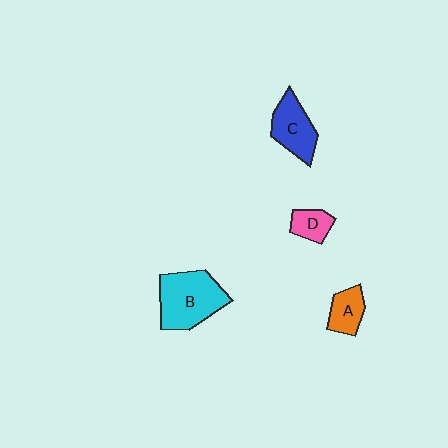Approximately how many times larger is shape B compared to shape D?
Approximately 2.8 times.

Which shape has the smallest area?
Shape D (pink).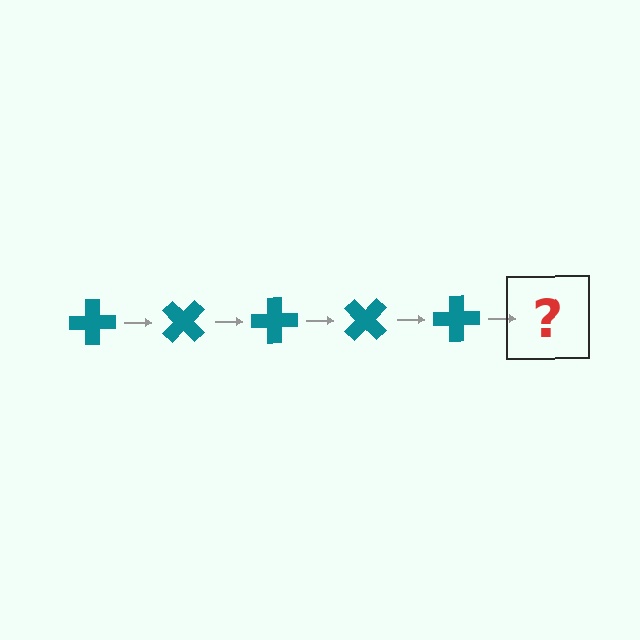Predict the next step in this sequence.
The next step is a teal cross rotated 225 degrees.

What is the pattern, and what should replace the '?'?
The pattern is that the cross rotates 45 degrees each step. The '?' should be a teal cross rotated 225 degrees.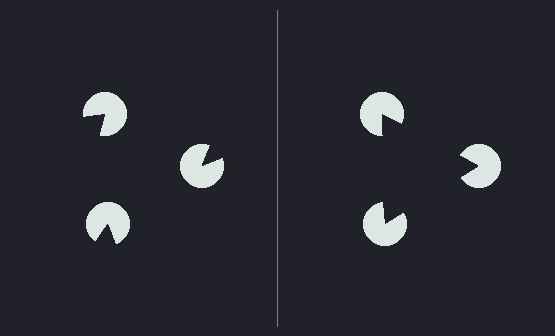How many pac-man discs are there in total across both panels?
6 — 3 on each side.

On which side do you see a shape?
An illusory triangle appears on the right side. On the left side the wedge cuts are rotated, so no coherent shape forms.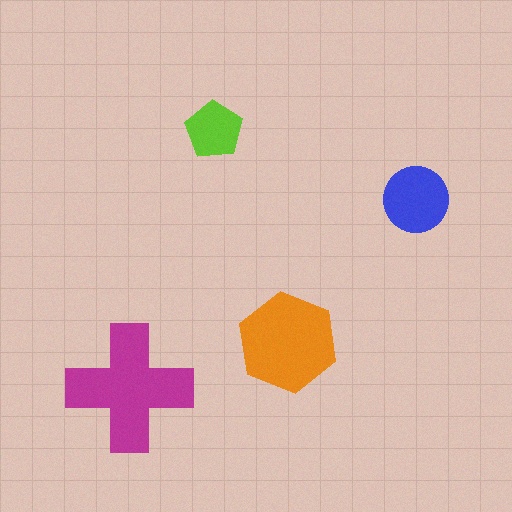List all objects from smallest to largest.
The lime pentagon, the blue circle, the orange hexagon, the magenta cross.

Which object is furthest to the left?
The magenta cross is leftmost.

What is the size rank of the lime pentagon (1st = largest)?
4th.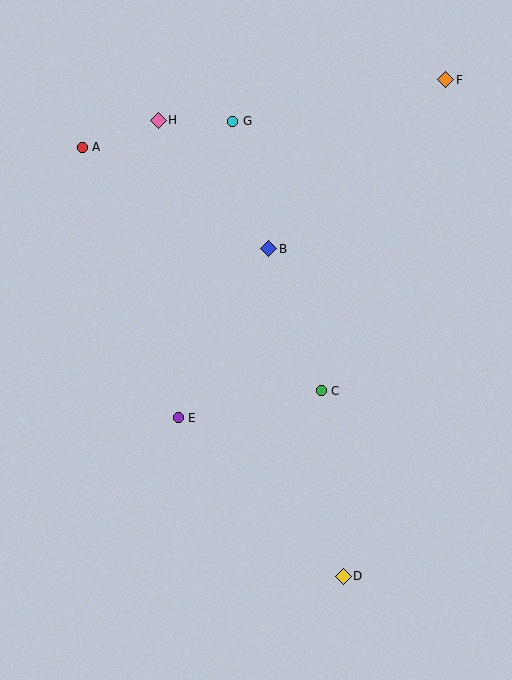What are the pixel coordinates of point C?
Point C is at (321, 391).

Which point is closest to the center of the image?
Point C at (321, 391) is closest to the center.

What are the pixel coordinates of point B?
Point B is at (269, 249).